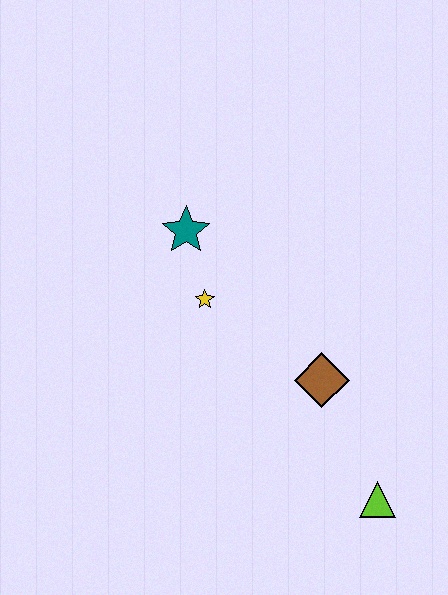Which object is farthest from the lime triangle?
The teal star is farthest from the lime triangle.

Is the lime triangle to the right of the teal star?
Yes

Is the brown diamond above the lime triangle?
Yes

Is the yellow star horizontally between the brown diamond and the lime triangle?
No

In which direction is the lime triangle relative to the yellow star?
The lime triangle is below the yellow star.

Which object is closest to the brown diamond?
The lime triangle is closest to the brown diamond.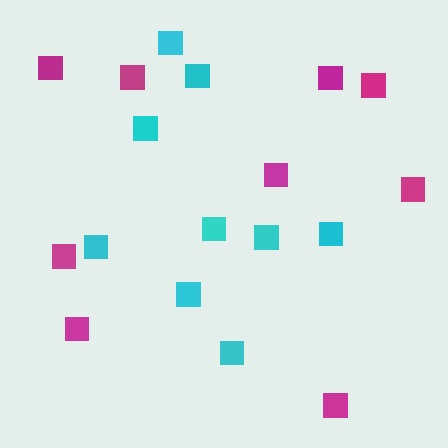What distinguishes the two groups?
There are 2 groups: one group of cyan squares (9) and one group of magenta squares (9).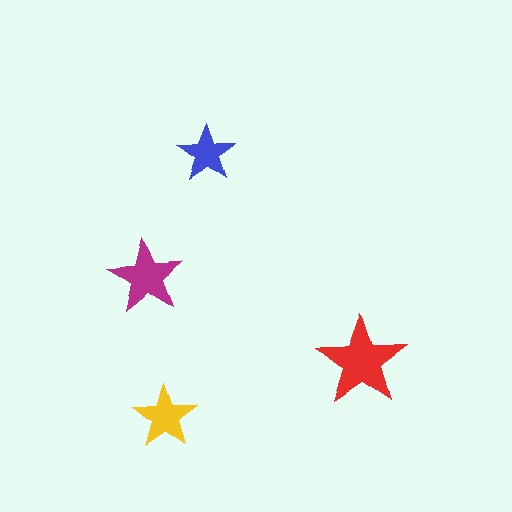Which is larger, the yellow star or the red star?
The red one.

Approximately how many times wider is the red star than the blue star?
About 1.5 times wider.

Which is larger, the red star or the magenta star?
The red one.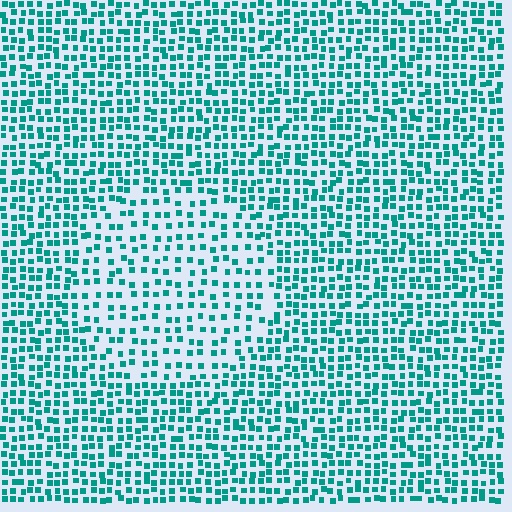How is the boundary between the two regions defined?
The boundary is defined by a change in element density (approximately 1.7x ratio). All elements are the same color, size, and shape.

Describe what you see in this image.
The image contains small teal elements arranged at two different densities. A circle-shaped region is visible where the elements are less densely packed than the surrounding area.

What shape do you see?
I see a circle.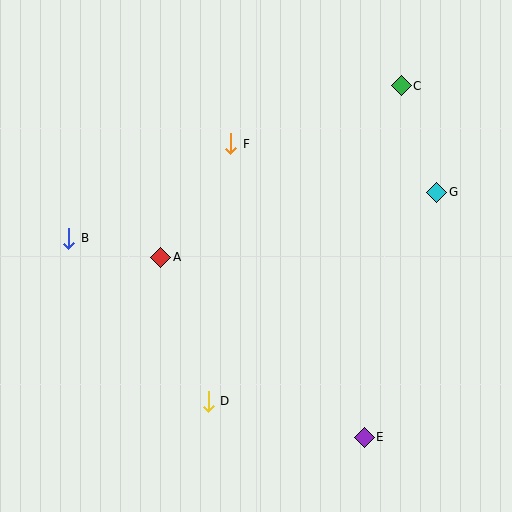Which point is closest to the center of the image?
Point A at (161, 257) is closest to the center.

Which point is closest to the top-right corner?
Point C is closest to the top-right corner.